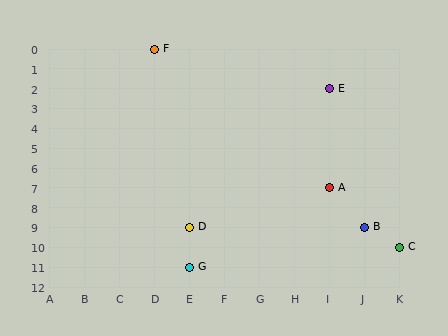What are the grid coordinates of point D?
Point D is at grid coordinates (E, 9).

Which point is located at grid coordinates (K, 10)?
Point C is at (K, 10).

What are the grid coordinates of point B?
Point B is at grid coordinates (J, 9).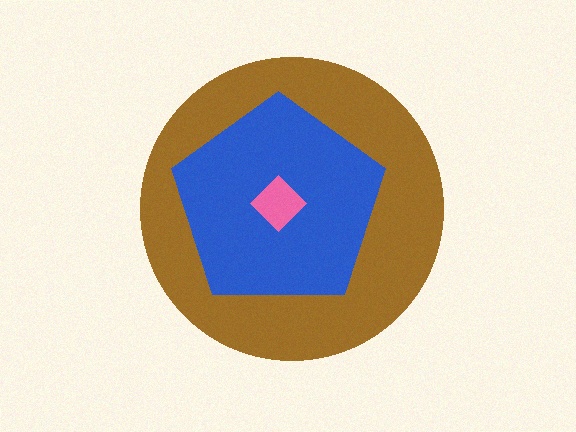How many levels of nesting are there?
3.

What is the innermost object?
The pink diamond.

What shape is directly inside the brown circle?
The blue pentagon.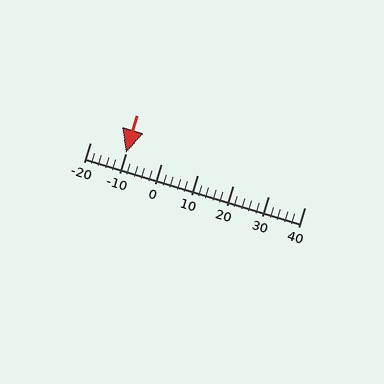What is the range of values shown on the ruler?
The ruler shows values from -20 to 40.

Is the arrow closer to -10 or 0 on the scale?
The arrow is closer to -10.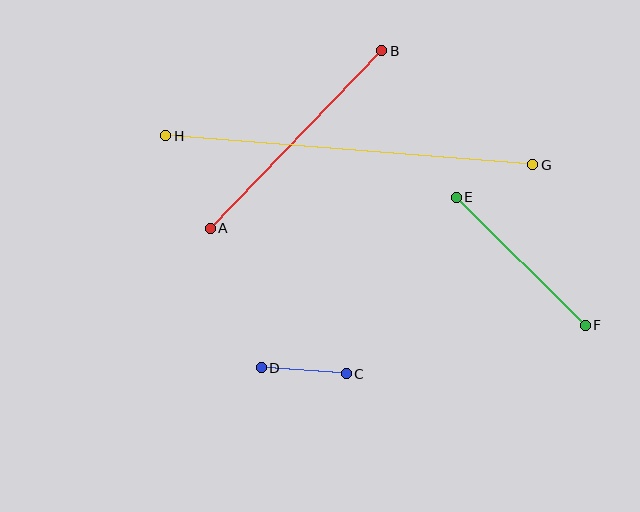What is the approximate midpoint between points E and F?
The midpoint is at approximately (521, 261) pixels.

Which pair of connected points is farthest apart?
Points G and H are farthest apart.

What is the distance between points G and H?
The distance is approximately 368 pixels.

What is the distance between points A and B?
The distance is approximately 247 pixels.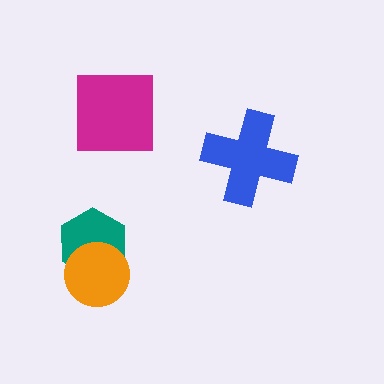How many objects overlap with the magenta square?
0 objects overlap with the magenta square.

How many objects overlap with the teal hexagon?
1 object overlaps with the teal hexagon.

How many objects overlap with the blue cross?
0 objects overlap with the blue cross.